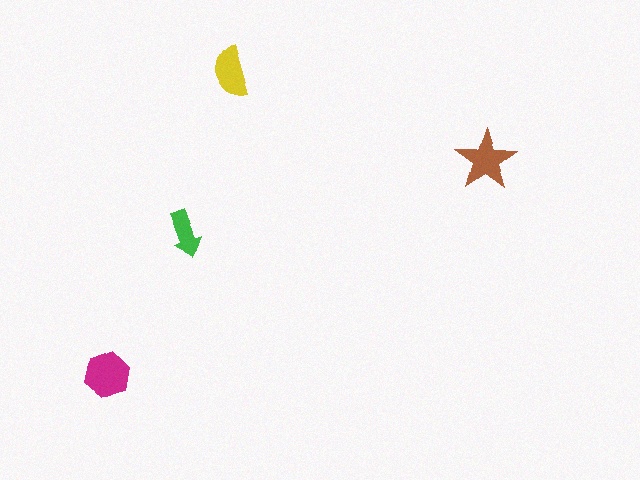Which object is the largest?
The magenta hexagon.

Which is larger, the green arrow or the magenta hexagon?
The magenta hexagon.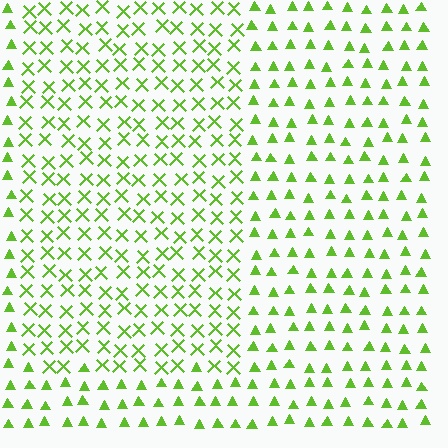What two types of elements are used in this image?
The image uses X marks inside the rectangle region and triangles outside it.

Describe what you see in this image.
The image is filled with small lime elements arranged in a uniform grid. A rectangle-shaped region contains X marks, while the surrounding area contains triangles. The boundary is defined purely by the change in element shape.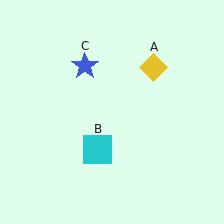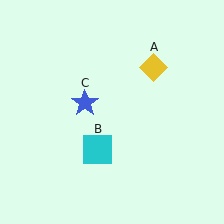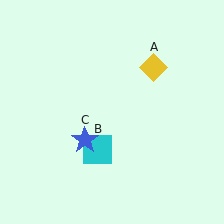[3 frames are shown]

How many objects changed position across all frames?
1 object changed position: blue star (object C).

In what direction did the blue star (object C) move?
The blue star (object C) moved down.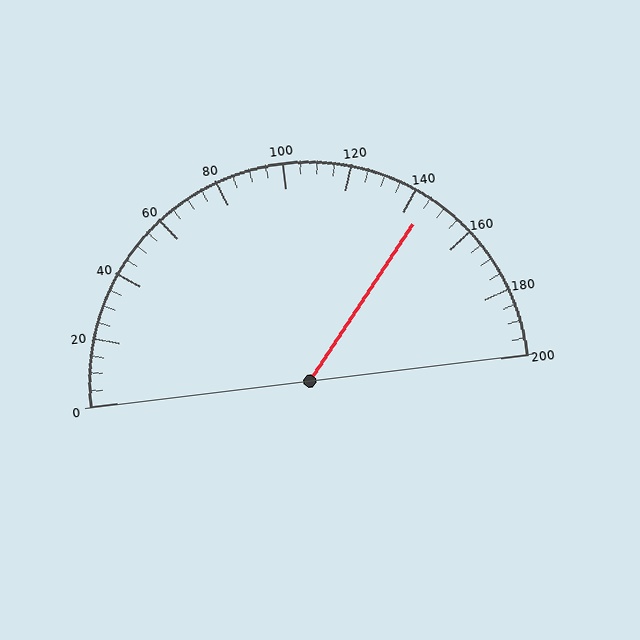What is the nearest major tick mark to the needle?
The nearest major tick mark is 140.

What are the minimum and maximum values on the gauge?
The gauge ranges from 0 to 200.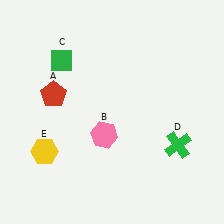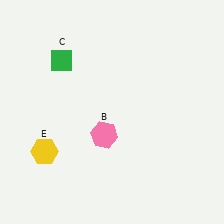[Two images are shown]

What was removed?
The red pentagon (A), the green cross (D) were removed in Image 2.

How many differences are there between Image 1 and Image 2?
There are 2 differences between the two images.